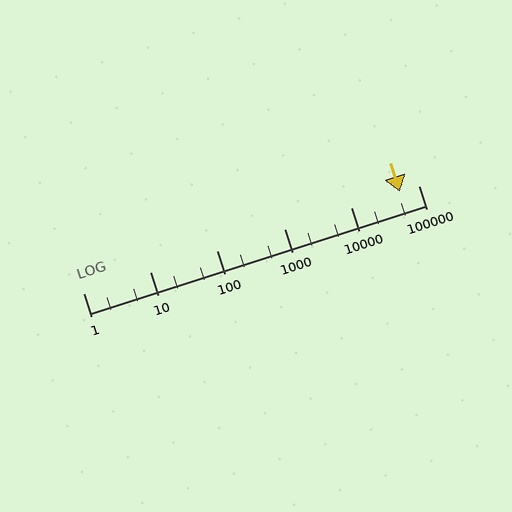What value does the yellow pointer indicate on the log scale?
The pointer indicates approximately 53000.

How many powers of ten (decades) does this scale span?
The scale spans 5 decades, from 1 to 100000.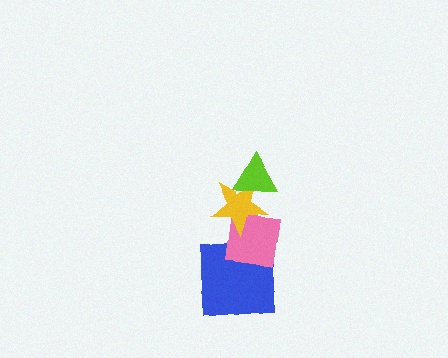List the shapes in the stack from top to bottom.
From top to bottom: the lime triangle, the yellow star, the pink square, the blue square.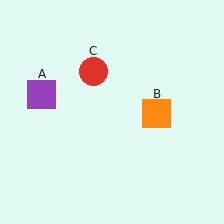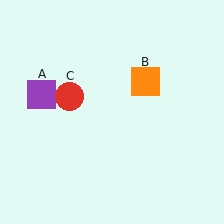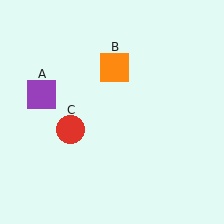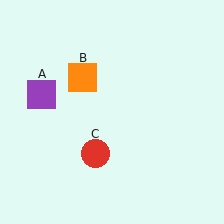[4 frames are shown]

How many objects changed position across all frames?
2 objects changed position: orange square (object B), red circle (object C).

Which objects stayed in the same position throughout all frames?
Purple square (object A) remained stationary.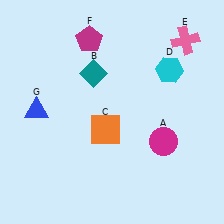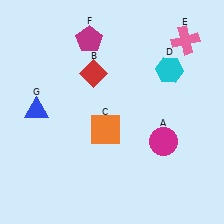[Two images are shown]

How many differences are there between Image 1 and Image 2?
There is 1 difference between the two images.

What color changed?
The diamond (B) changed from teal in Image 1 to red in Image 2.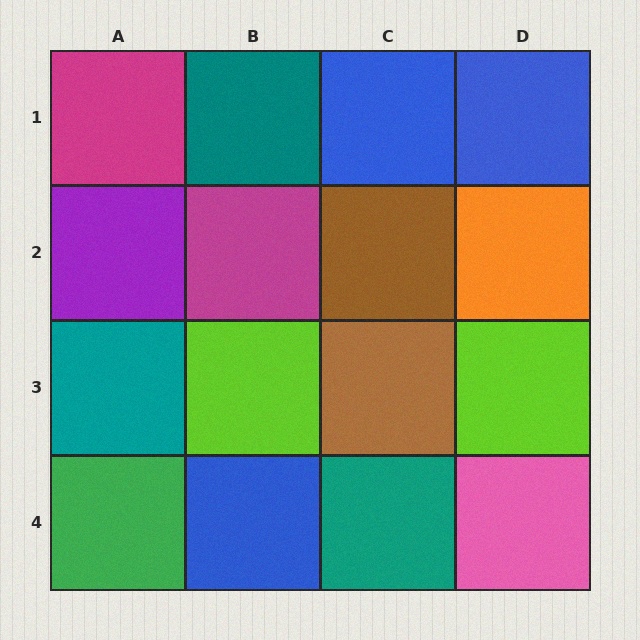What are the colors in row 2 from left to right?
Purple, magenta, brown, orange.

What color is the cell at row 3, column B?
Lime.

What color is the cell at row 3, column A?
Teal.